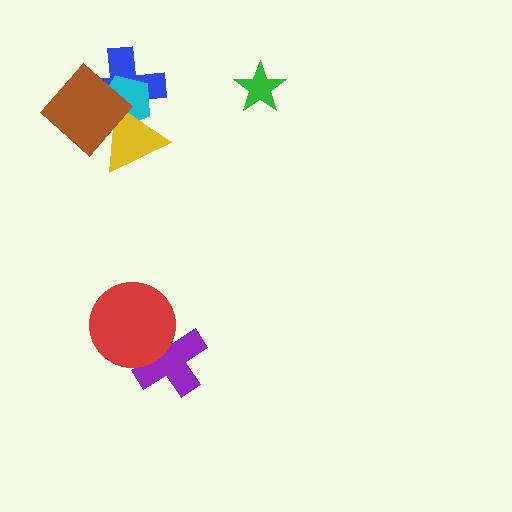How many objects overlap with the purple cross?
1 object overlaps with the purple cross.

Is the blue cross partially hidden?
Yes, it is partially covered by another shape.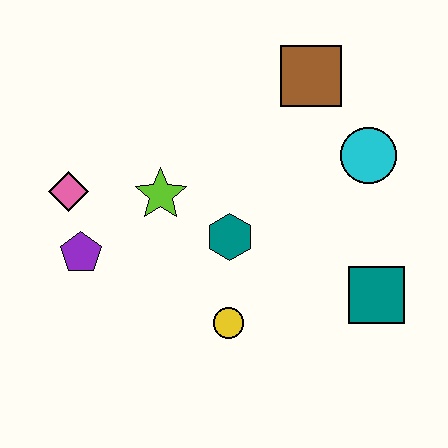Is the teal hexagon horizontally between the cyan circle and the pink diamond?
Yes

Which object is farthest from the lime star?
The teal square is farthest from the lime star.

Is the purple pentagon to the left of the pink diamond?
No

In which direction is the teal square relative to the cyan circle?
The teal square is below the cyan circle.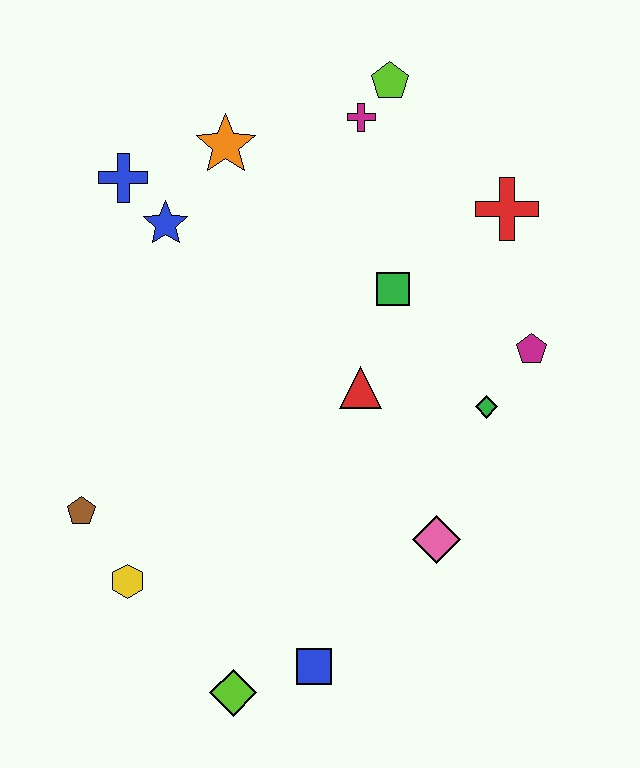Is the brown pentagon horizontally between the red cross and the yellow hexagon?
No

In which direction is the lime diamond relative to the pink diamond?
The lime diamond is to the left of the pink diamond.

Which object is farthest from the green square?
The lime diamond is farthest from the green square.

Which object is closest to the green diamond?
The magenta pentagon is closest to the green diamond.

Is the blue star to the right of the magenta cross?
No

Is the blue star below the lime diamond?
No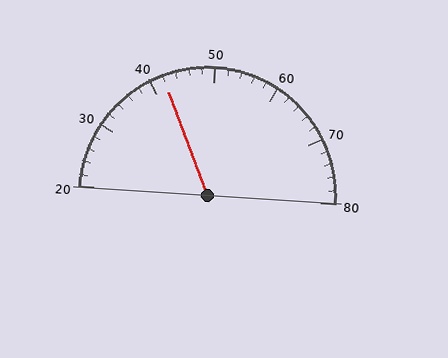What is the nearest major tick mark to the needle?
The nearest major tick mark is 40.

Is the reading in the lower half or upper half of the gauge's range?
The reading is in the lower half of the range (20 to 80).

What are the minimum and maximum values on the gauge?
The gauge ranges from 20 to 80.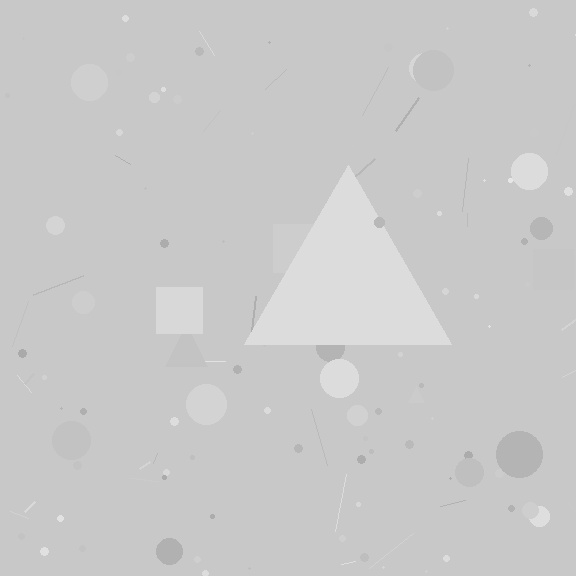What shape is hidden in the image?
A triangle is hidden in the image.